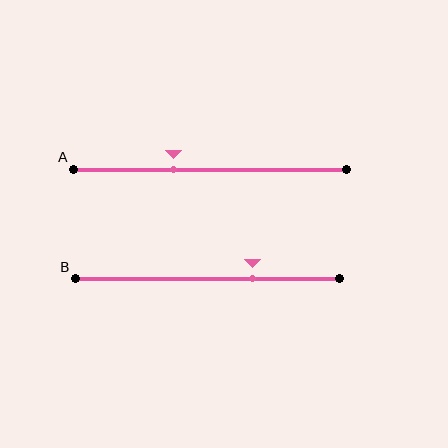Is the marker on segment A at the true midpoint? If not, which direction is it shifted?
No, the marker on segment A is shifted to the left by about 13% of the segment length.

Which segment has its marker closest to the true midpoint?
Segment A has its marker closest to the true midpoint.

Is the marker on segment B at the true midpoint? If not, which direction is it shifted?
No, the marker on segment B is shifted to the right by about 17% of the segment length.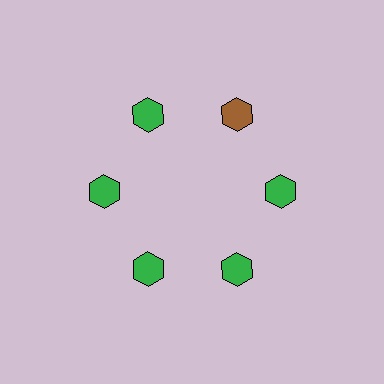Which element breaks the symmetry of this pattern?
The brown hexagon at roughly the 1 o'clock position breaks the symmetry. All other shapes are green hexagons.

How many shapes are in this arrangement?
There are 6 shapes arranged in a ring pattern.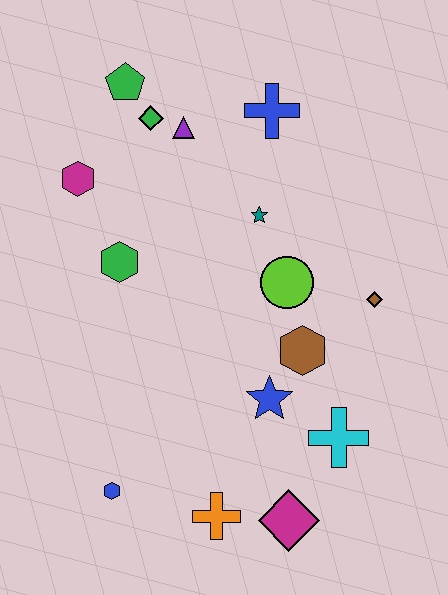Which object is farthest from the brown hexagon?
The green pentagon is farthest from the brown hexagon.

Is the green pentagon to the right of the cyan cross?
No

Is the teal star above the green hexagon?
Yes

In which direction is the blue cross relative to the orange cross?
The blue cross is above the orange cross.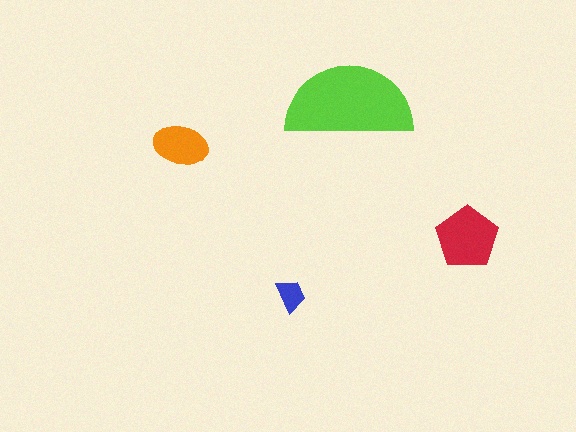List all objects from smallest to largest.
The blue trapezoid, the orange ellipse, the red pentagon, the lime semicircle.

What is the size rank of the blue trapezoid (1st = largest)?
4th.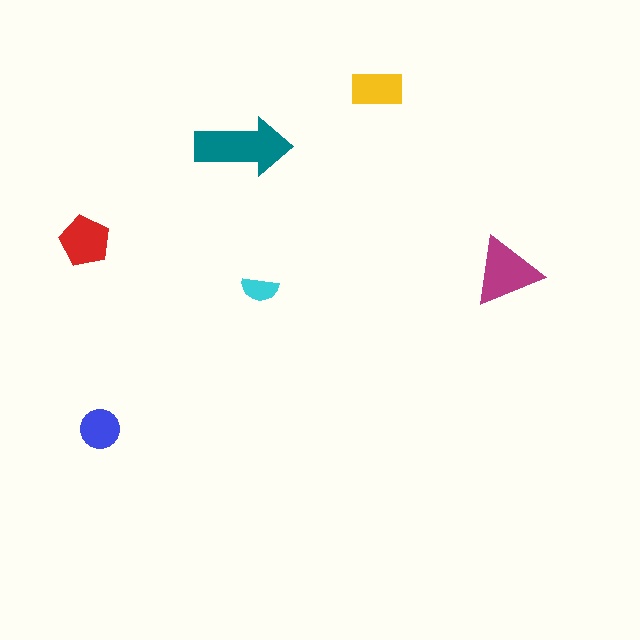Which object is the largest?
The teal arrow.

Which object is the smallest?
The cyan semicircle.